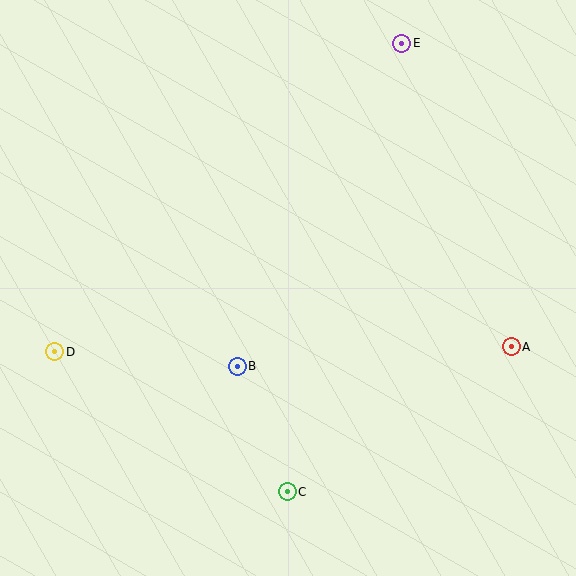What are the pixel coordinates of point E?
Point E is at (402, 43).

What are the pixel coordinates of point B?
Point B is at (237, 366).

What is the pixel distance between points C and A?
The distance between C and A is 267 pixels.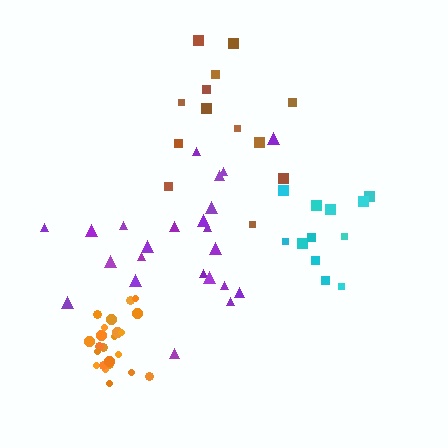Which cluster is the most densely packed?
Orange.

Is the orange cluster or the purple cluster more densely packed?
Orange.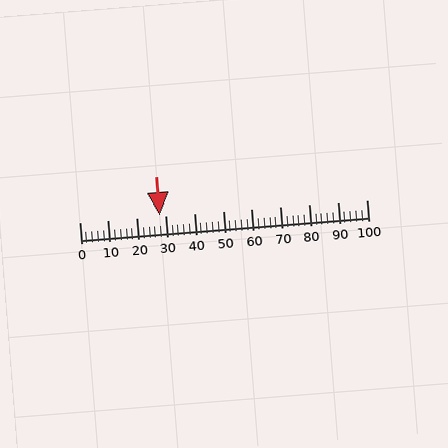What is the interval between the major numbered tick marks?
The major tick marks are spaced 10 units apart.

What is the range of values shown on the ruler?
The ruler shows values from 0 to 100.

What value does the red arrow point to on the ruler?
The red arrow points to approximately 28.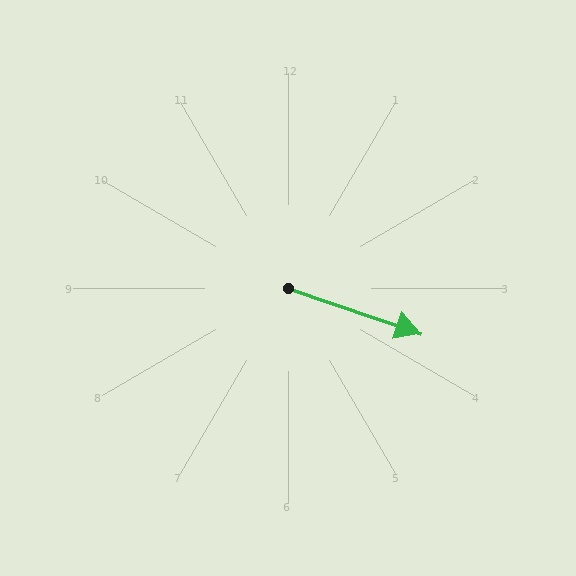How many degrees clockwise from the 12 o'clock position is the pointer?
Approximately 109 degrees.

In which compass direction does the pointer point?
East.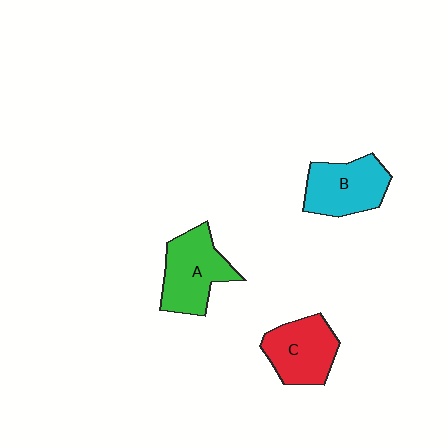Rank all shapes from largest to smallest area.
From largest to smallest: A (green), B (cyan), C (red).